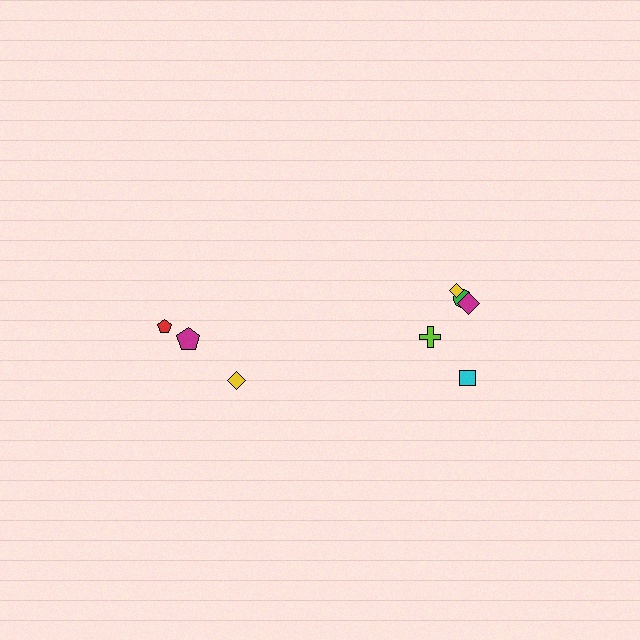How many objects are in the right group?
There are 5 objects.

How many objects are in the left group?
There are 3 objects.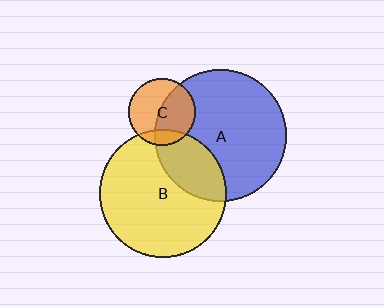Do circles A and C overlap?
Yes.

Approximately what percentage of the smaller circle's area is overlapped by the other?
Approximately 50%.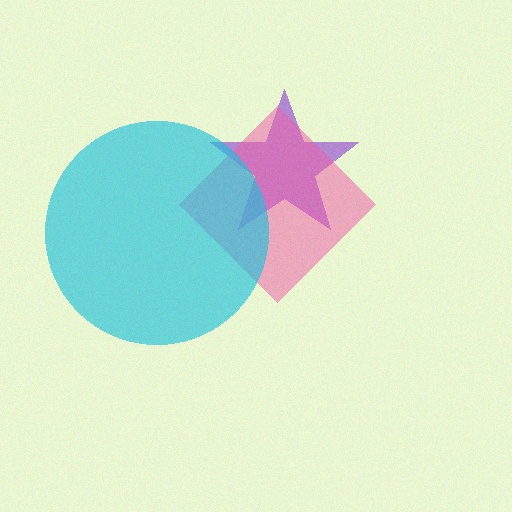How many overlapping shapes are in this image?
There are 3 overlapping shapes in the image.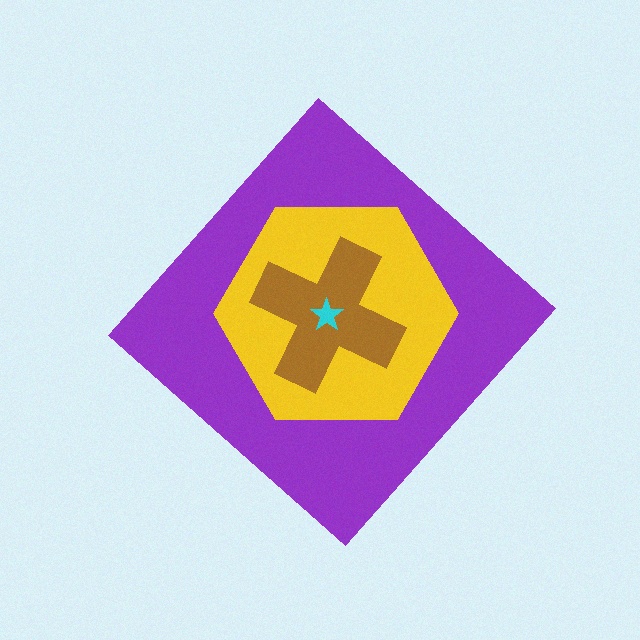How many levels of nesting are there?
4.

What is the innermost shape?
The cyan star.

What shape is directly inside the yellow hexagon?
The brown cross.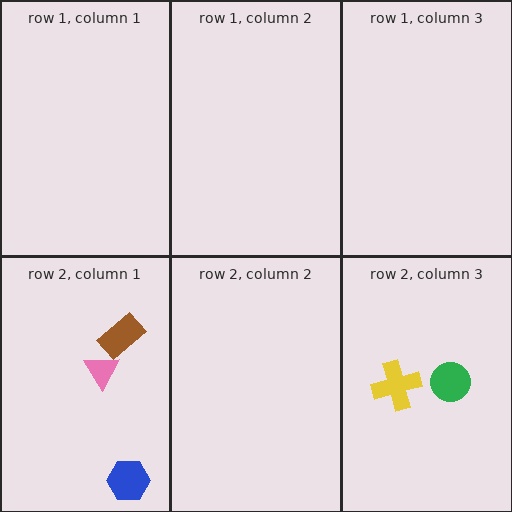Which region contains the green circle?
The row 2, column 3 region.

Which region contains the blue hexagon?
The row 2, column 1 region.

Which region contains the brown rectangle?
The row 2, column 1 region.